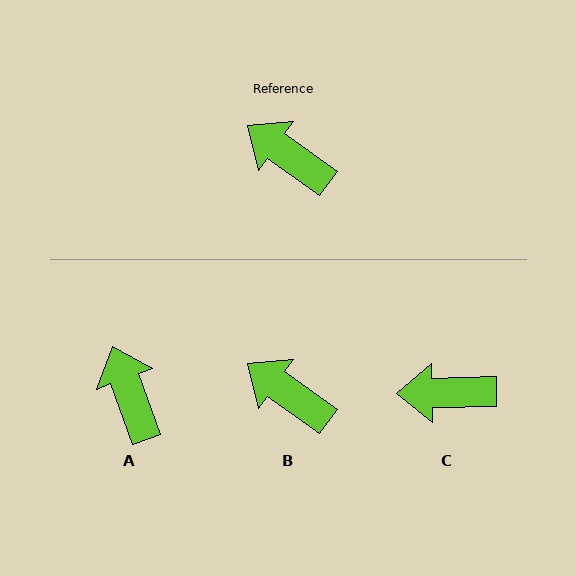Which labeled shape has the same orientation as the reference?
B.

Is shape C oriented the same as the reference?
No, it is off by about 37 degrees.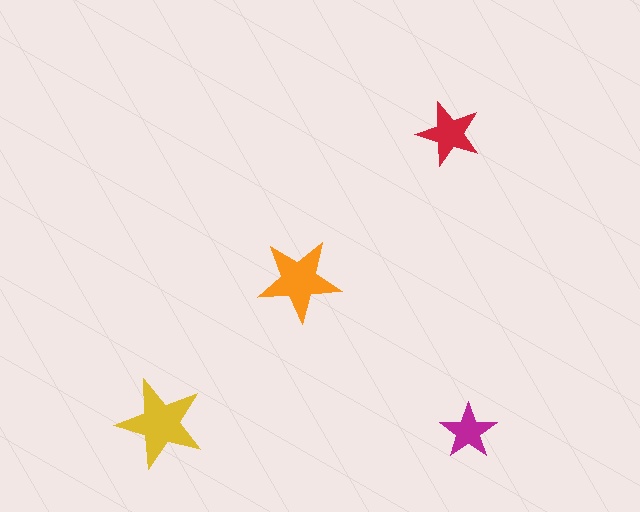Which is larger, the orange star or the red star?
The orange one.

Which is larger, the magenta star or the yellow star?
The yellow one.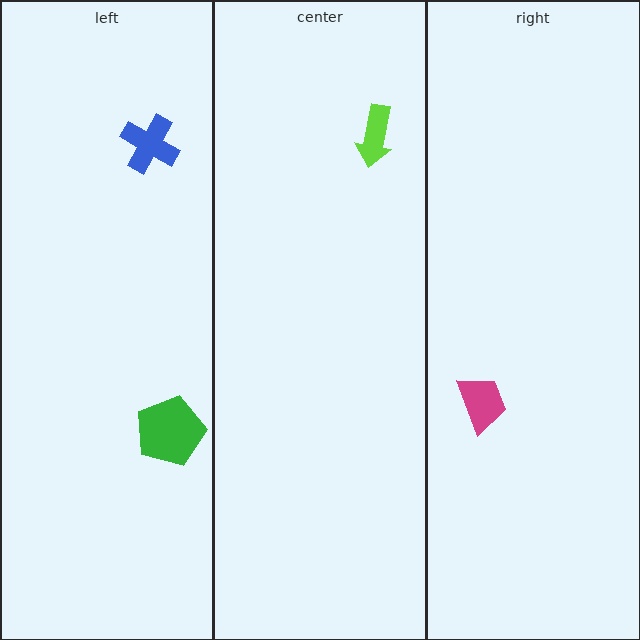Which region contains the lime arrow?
The center region.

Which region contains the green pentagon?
The left region.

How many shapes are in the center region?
1.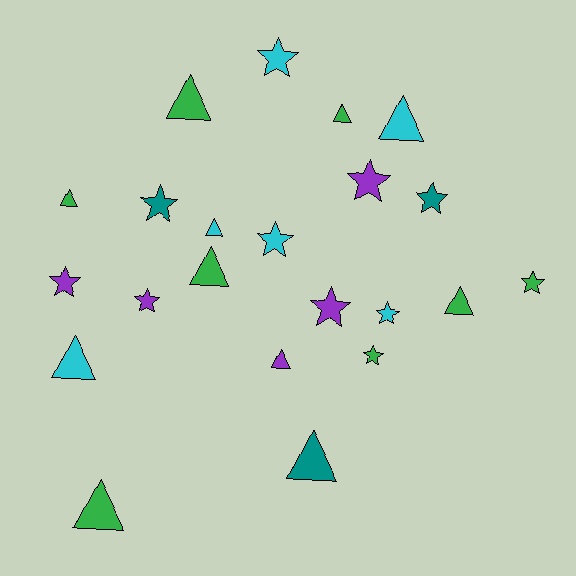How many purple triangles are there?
There is 1 purple triangle.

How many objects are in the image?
There are 22 objects.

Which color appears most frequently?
Green, with 8 objects.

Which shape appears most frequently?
Triangle, with 11 objects.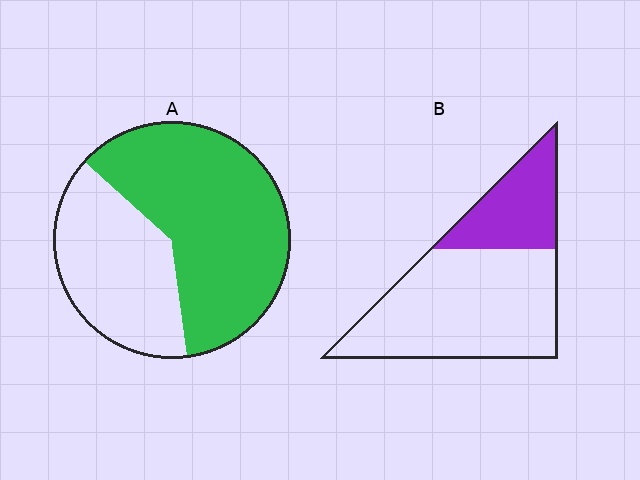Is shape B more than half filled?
No.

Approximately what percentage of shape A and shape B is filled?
A is approximately 60% and B is approximately 30%.